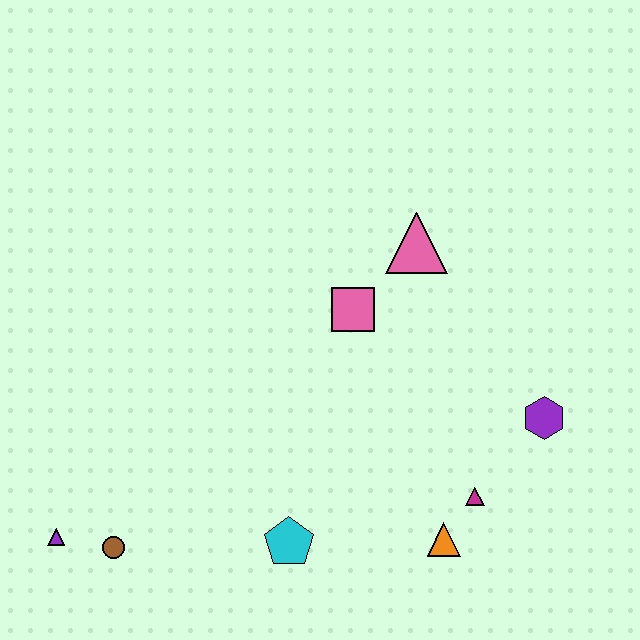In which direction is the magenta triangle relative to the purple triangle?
The magenta triangle is to the right of the purple triangle.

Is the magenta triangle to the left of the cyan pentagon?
No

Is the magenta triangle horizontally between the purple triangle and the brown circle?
No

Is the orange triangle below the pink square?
Yes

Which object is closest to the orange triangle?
The magenta triangle is closest to the orange triangle.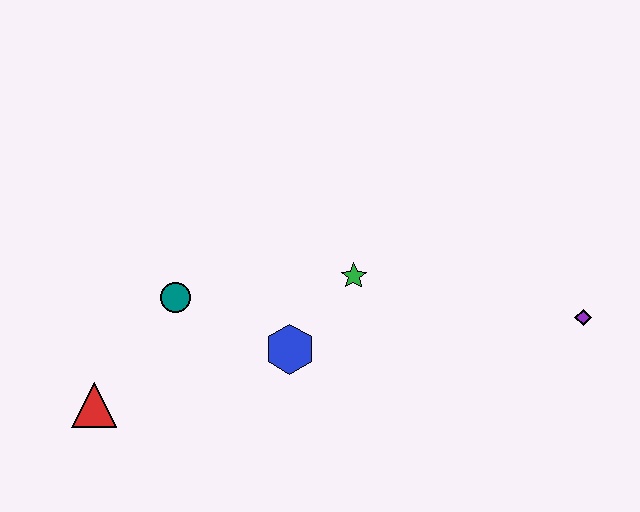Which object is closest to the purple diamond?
The green star is closest to the purple diamond.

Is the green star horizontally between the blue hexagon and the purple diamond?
Yes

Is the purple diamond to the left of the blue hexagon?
No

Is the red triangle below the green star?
Yes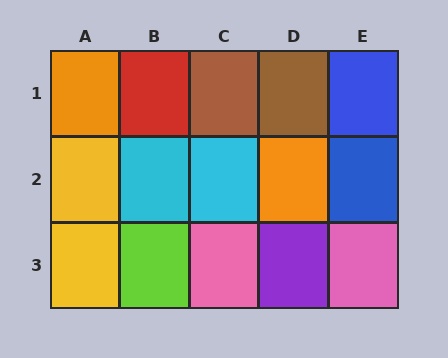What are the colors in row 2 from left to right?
Yellow, cyan, cyan, orange, blue.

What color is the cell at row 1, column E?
Blue.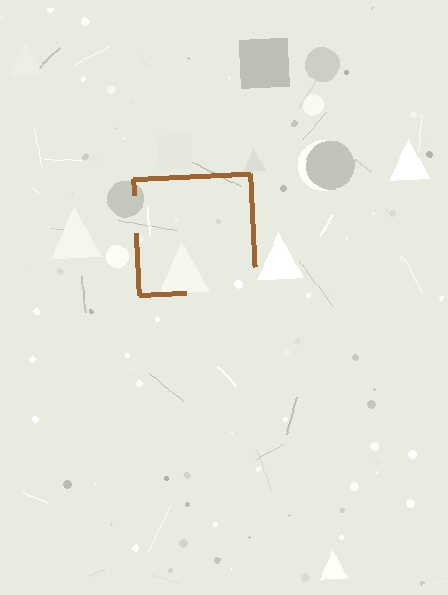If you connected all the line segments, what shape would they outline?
They would outline a square.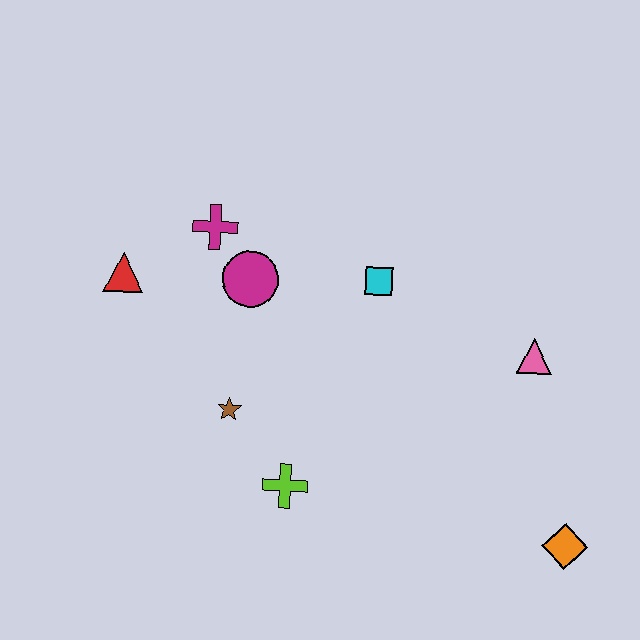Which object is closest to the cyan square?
The magenta circle is closest to the cyan square.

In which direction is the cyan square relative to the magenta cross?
The cyan square is to the right of the magenta cross.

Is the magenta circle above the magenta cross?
No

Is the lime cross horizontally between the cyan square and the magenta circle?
Yes